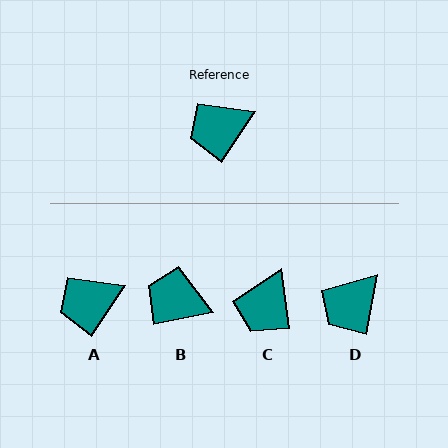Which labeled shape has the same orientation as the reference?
A.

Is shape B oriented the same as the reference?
No, it is off by about 46 degrees.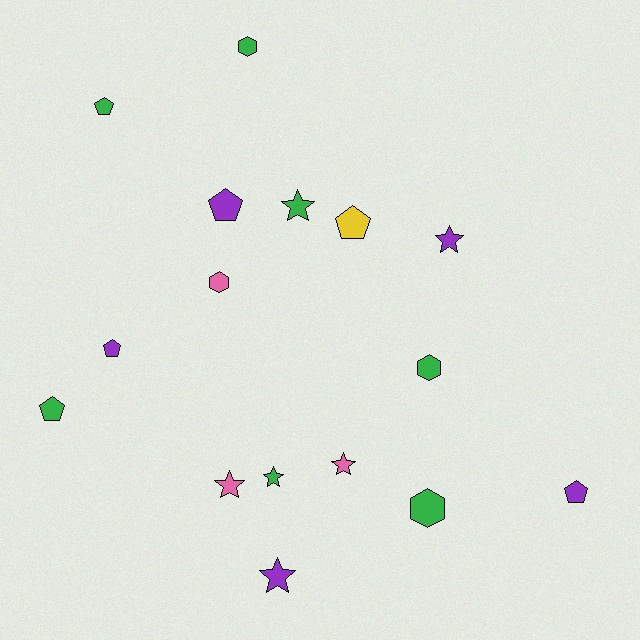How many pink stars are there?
There are 2 pink stars.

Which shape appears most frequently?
Pentagon, with 6 objects.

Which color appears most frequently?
Green, with 7 objects.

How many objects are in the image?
There are 16 objects.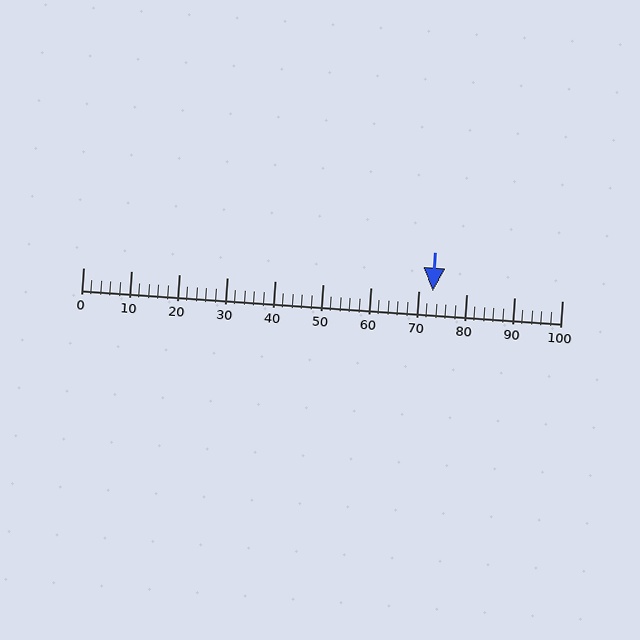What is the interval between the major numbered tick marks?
The major tick marks are spaced 10 units apart.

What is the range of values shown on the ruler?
The ruler shows values from 0 to 100.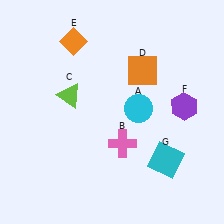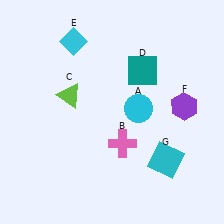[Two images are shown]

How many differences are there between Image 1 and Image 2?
There are 2 differences between the two images.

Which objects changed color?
D changed from orange to teal. E changed from orange to cyan.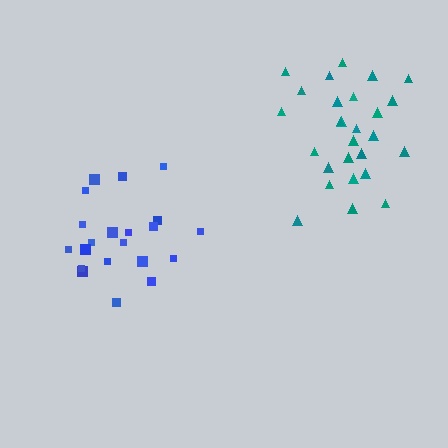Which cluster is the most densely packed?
Blue.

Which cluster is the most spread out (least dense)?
Teal.